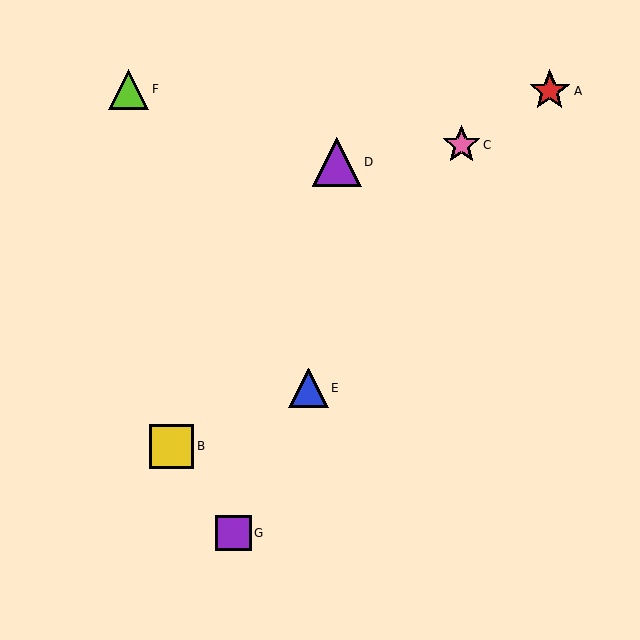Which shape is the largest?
The purple triangle (labeled D) is the largest.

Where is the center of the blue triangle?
The center of the blue triangle is at (308, 388).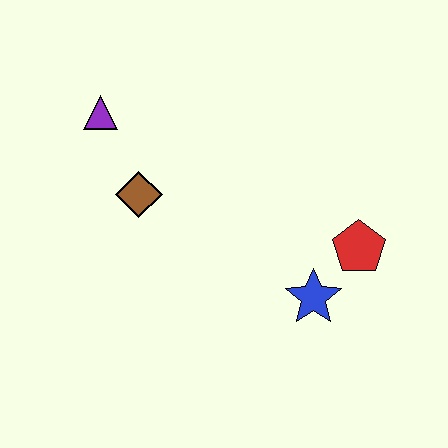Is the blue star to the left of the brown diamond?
No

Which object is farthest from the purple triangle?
The red pentagon is farthest from the purple triangle.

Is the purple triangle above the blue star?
Yes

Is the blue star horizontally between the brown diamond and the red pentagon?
Yes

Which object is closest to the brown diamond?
The purple triangle is closest to the brown diamond.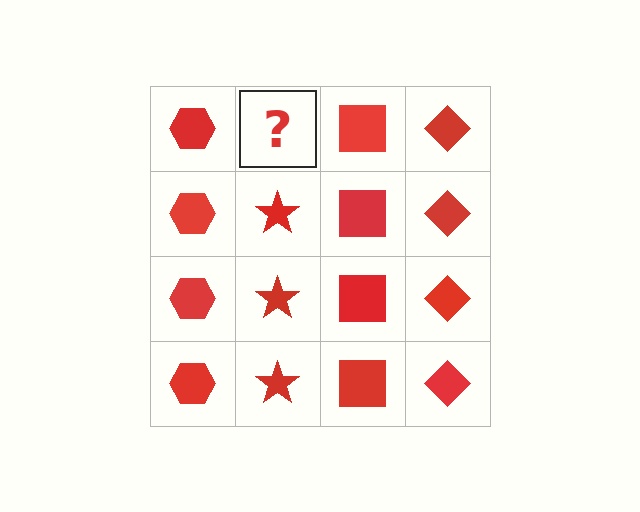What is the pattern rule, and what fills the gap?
The rule is that each column has a consistent shape. The gap should be filled with a red star.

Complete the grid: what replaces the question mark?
The question mark should be replaced with a red star.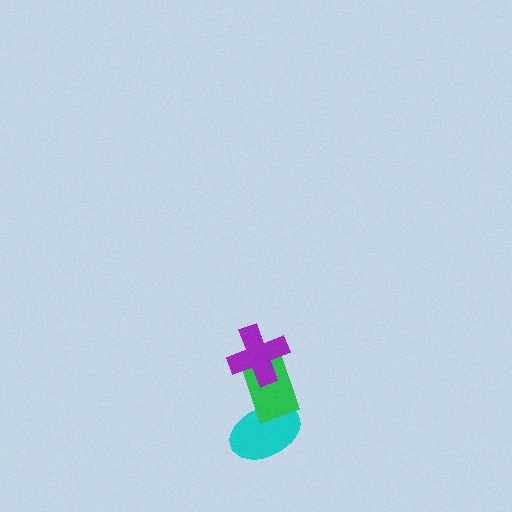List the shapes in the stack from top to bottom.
From top to bottom: the purple cross, the green rectangle, the cyan ellipse.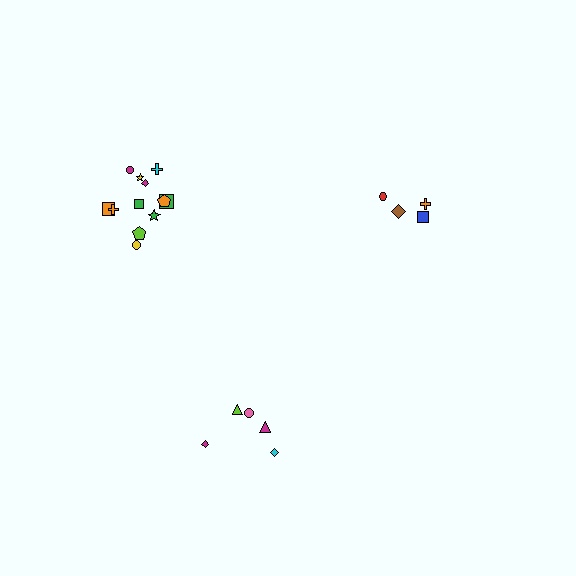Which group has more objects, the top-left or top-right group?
The top-left group.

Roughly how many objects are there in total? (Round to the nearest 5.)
Roughly 20 objects in total.